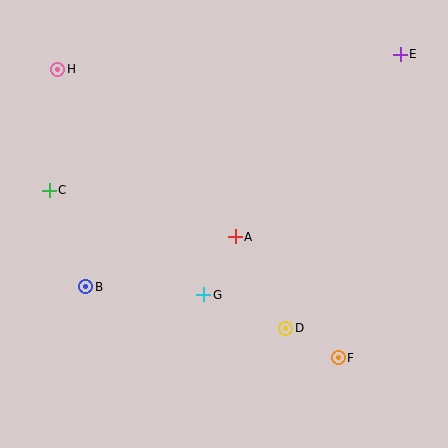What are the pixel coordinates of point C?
Point C is at (49, 190).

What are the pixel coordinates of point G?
Point G is at (204, 295).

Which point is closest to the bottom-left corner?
Point B is closest to the bottom-left corner.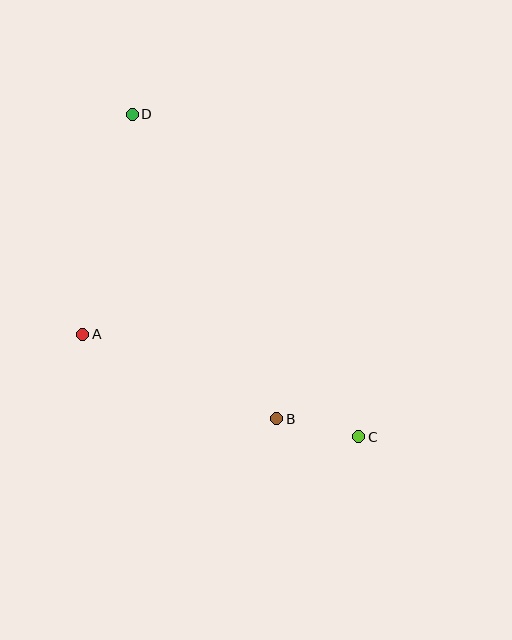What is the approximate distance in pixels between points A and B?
The distance between A and B is approximately 212 pixels.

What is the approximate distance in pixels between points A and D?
The distance between A and D is approximately 226 pixels.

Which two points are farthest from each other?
Points C and D are farthest from each other.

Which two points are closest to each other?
Points B and C are closest to each other.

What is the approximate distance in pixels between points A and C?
The distance between A and C is approximately 295 pixels.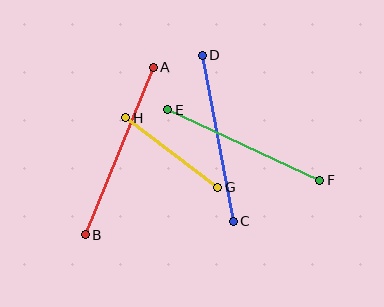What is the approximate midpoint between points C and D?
The midpoint is at approximately (218, 138) pixels.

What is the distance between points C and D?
The distance is approximately 169 pixels.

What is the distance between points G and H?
The distance is approximately 116 pixels.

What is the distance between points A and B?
The distance is approximately 181 pixels.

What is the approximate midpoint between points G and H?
The midpoint is at approximately (172, 152) pixels.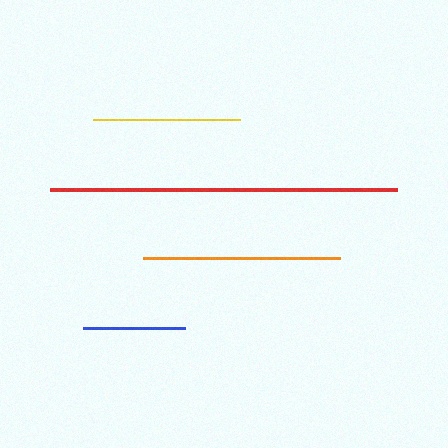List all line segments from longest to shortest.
From longest to shortest: red, orange, yellow, blue.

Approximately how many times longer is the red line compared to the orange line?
The red line is approximately 1.8 times the length of the orange line.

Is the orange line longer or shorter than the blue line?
The orange line is longer than the blue line.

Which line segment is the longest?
The red line is the longest at approximately 347 pixels.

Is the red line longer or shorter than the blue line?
The red line is longer than the blue line.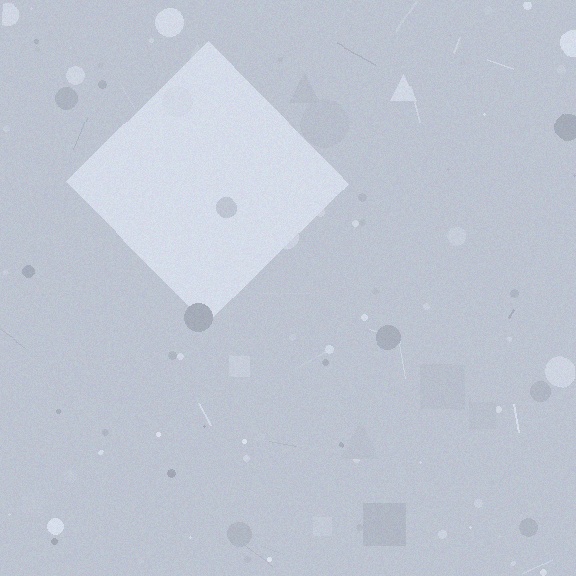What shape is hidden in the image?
A diamond is hidden in the image.